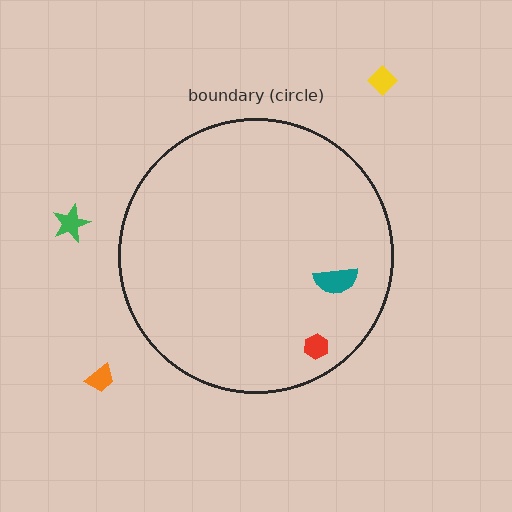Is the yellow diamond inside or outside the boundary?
Outside.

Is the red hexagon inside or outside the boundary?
Inside.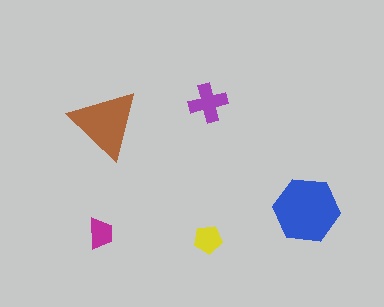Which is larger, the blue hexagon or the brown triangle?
The blue hexagon.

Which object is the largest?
The blue hexagon.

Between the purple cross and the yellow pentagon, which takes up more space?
The purple cross.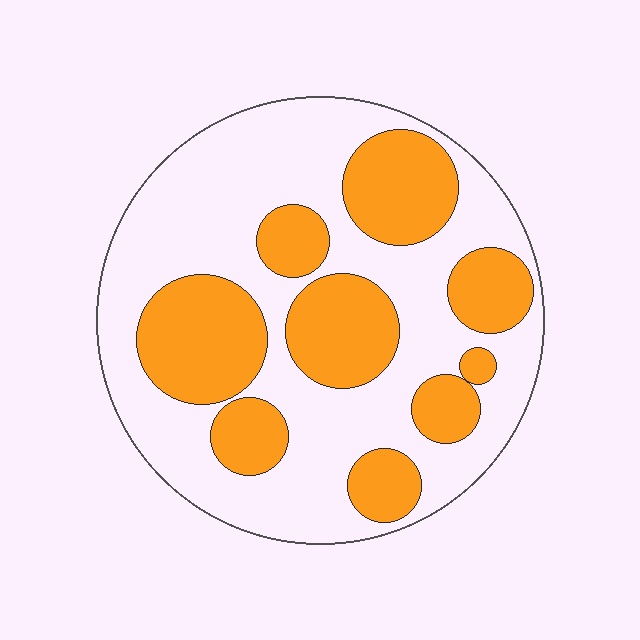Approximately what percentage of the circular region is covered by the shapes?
Approximately 35%.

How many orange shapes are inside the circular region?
9.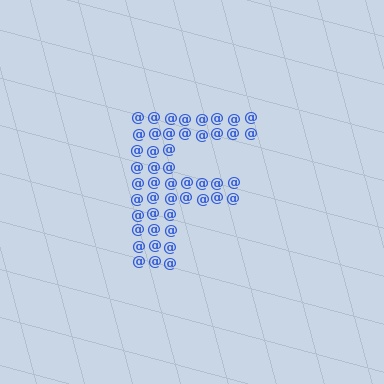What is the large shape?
The large shape is the letter F.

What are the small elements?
The small elements are at signs.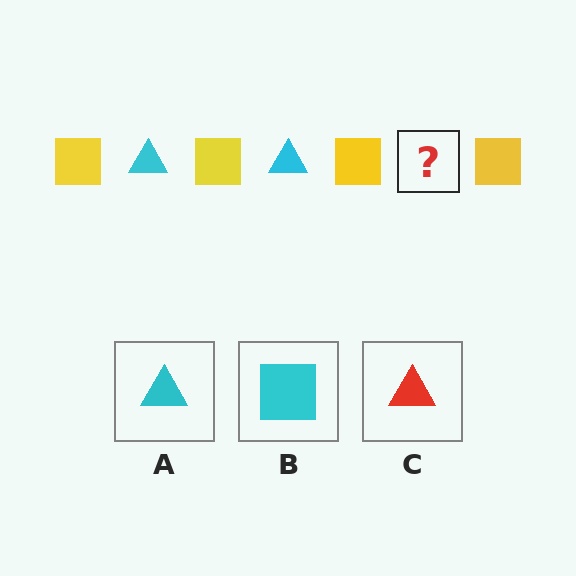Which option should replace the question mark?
Option A.